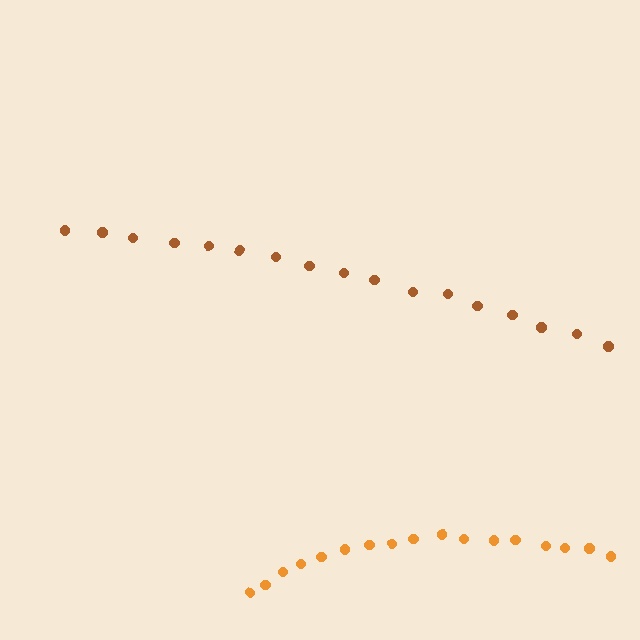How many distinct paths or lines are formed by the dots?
There are 2 distinct paths.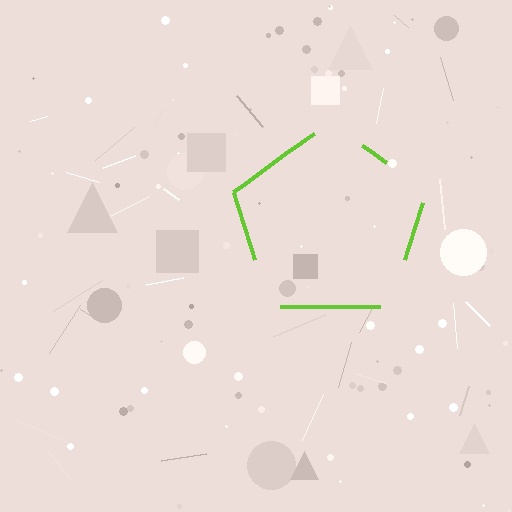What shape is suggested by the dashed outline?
The dashed outline suggests a pentagon.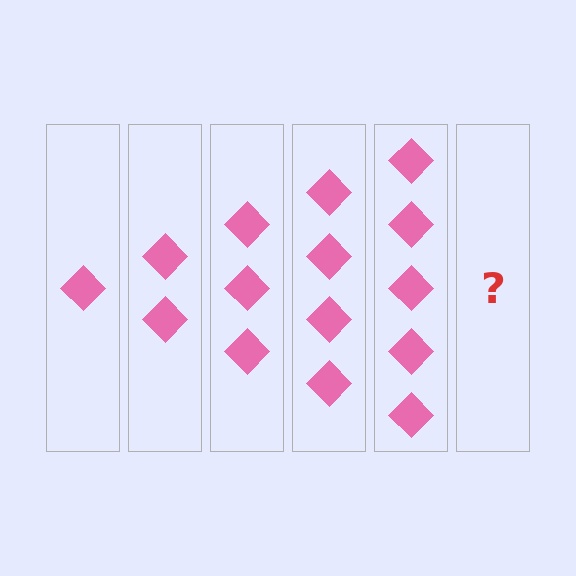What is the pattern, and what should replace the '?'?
The pattern is that each step adds one more diamond. The '?' should be 6 diamonds.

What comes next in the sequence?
The next element should be 6 diamonds.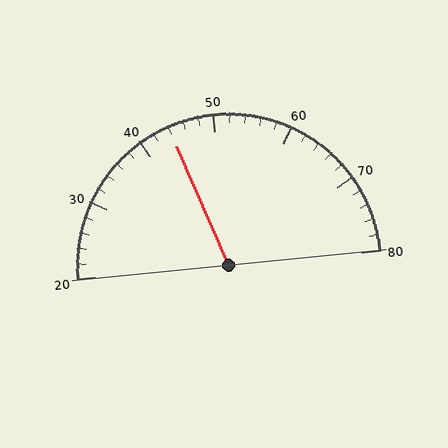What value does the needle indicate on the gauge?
The needle indicates approximately 44.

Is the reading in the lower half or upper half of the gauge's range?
The reading is in the lower half of the range (20 to 80).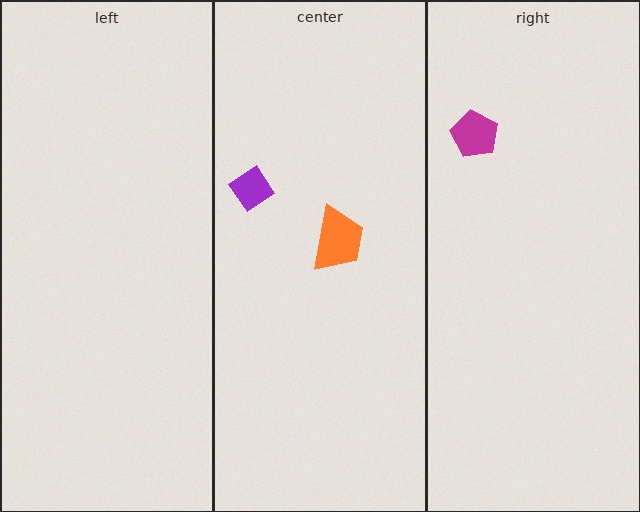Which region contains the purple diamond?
The center region.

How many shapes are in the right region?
1.